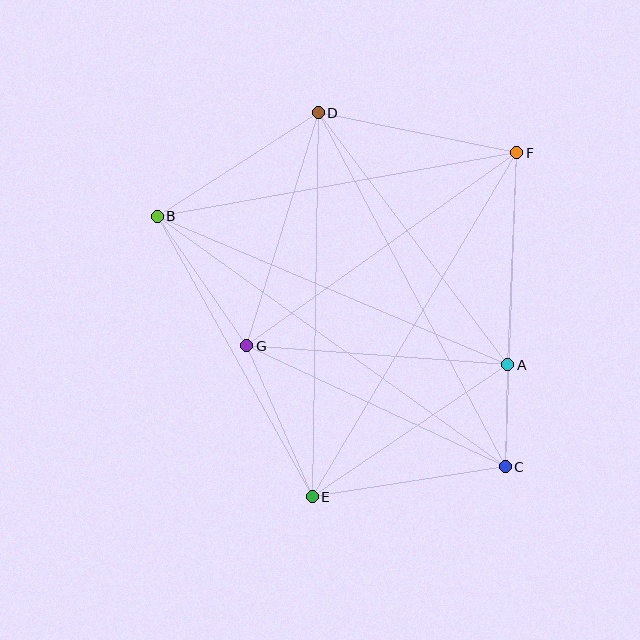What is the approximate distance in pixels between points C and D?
The distance between C and D is approximately 401 pixels.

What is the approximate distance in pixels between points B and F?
The distance between B and F is approximately 365 pixels.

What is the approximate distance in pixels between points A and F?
The distance between A and F is approximately 212 pixels.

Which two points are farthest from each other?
Points B and C are farthest from each other.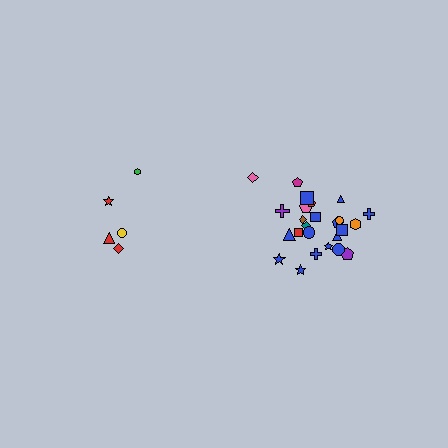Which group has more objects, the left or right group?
The right group.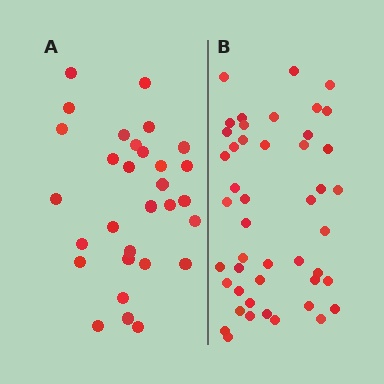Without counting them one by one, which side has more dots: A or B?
Region B (the right region) has more dots.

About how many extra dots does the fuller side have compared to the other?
Region B has approximately 15 more dots than region A.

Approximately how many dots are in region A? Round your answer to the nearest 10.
About 30 dots.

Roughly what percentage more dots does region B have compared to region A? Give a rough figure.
About 55% more.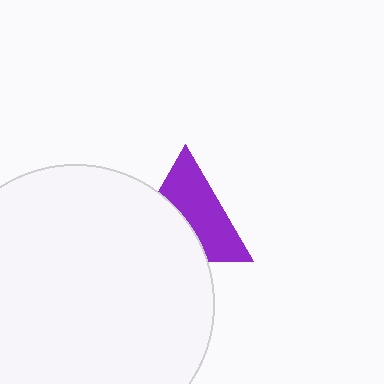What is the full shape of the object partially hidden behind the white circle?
The partially hidden object is a purple triangle.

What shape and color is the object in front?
The object in front is a white circle.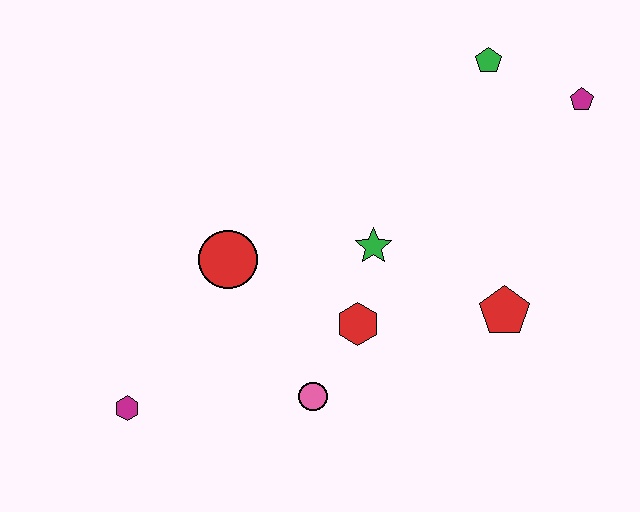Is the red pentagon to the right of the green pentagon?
Yes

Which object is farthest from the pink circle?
The magenta pentagon is farthest from the pink circle.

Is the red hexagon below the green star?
Yes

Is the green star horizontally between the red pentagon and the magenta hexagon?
Yes